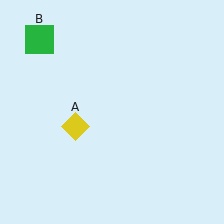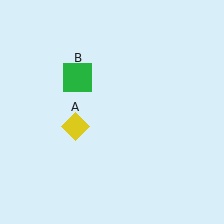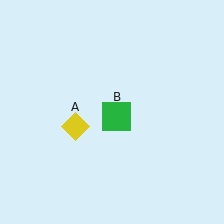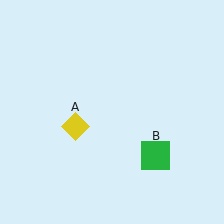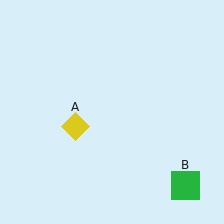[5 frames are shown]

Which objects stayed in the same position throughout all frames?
Yellow diamond (object A) remained stationary.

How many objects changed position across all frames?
1 object changed position: green square (object B).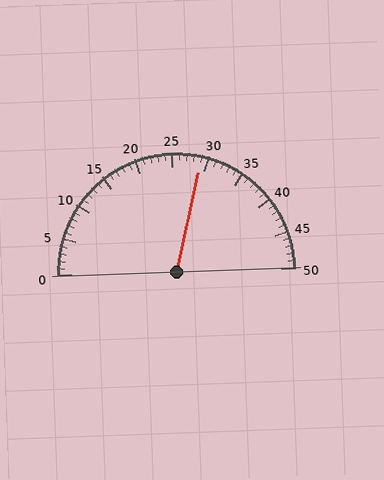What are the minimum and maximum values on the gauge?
The gauge ranges from 0 to 50.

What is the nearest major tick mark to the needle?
The nearest major tick mark is 30.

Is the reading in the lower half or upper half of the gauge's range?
The reading is in the upper half of the range (0 to 50).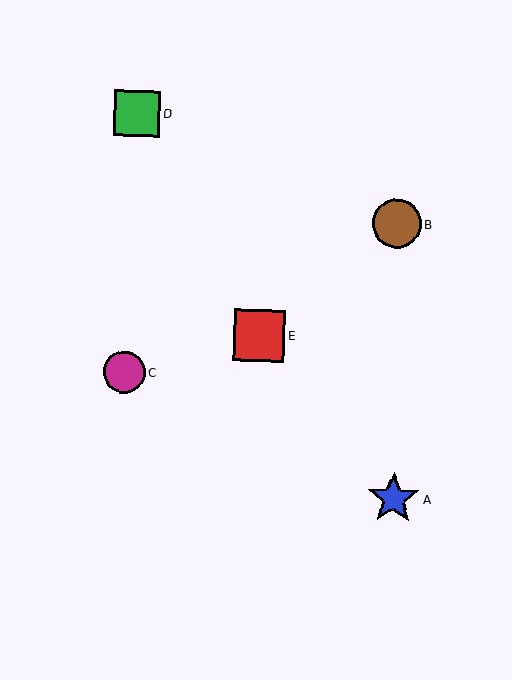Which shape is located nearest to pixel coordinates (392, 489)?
The blue star (labeled A) at (394, 498) is nearest to that location.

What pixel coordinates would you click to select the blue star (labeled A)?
Click at (394, 498) to select the blue star A.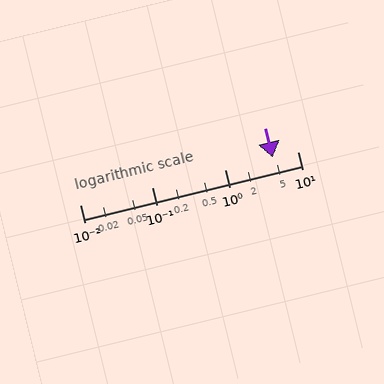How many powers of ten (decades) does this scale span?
The scale spans 3 decades, from 0.01 to 10.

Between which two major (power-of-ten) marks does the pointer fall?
The pointer is between 1 and 10.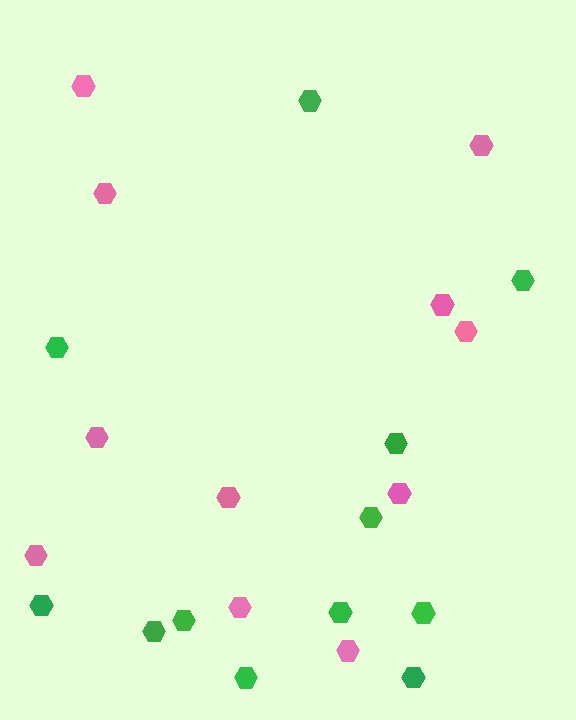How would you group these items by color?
There are 2 groups: one group of pink hexagons (11) and one group of green hexagons (12).